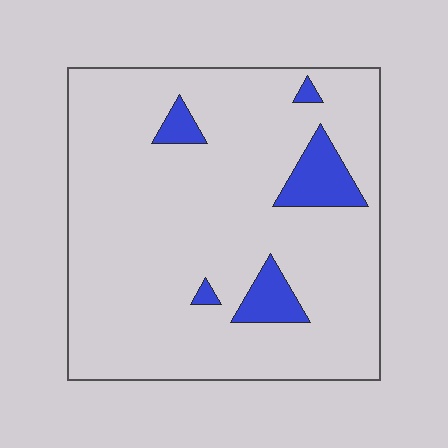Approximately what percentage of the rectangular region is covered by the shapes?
Approximately 10%.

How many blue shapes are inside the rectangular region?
5.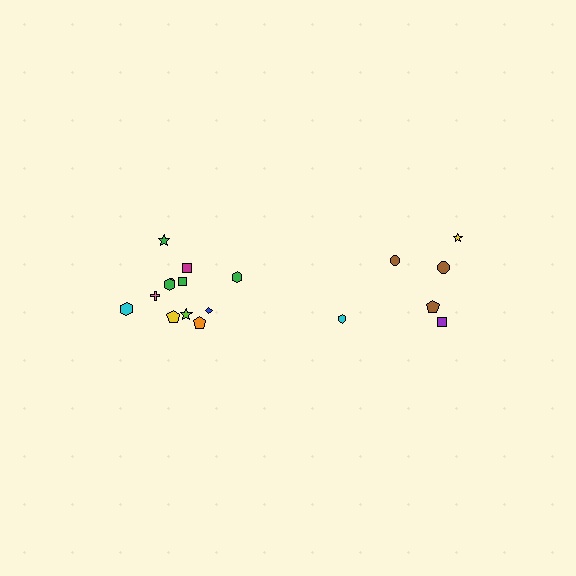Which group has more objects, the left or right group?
The left group.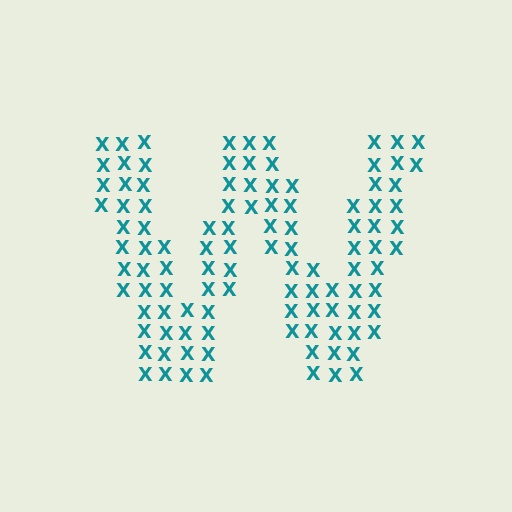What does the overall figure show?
The overall figure shows the letter W.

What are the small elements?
The small elements are letter X's.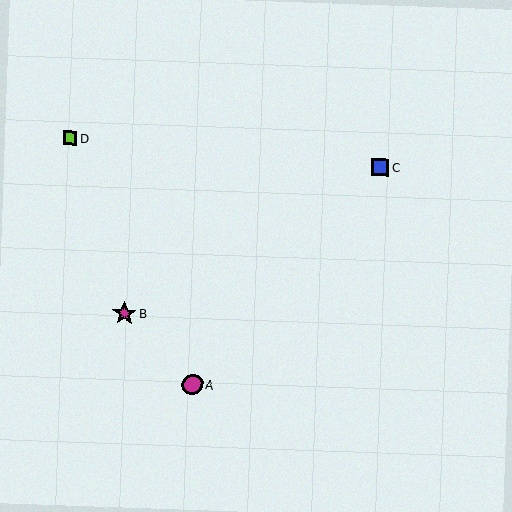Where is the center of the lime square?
The center of the lime square is at (70, 138).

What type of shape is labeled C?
Shape C is a blue square.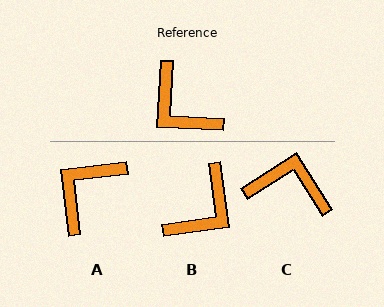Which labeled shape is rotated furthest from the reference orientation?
C, about 144 degrees away.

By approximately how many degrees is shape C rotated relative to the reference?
Approximately 144 degrees clockwise.